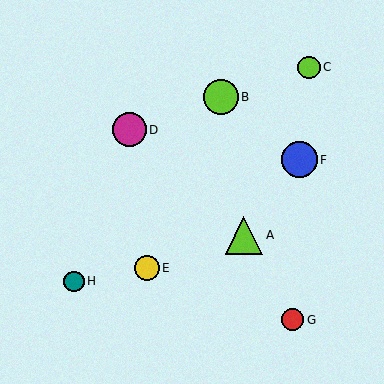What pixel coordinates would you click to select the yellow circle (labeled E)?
Click at (147, 268) to select the yellow circle E.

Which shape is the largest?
The lime triangle (labeled A) is the largest.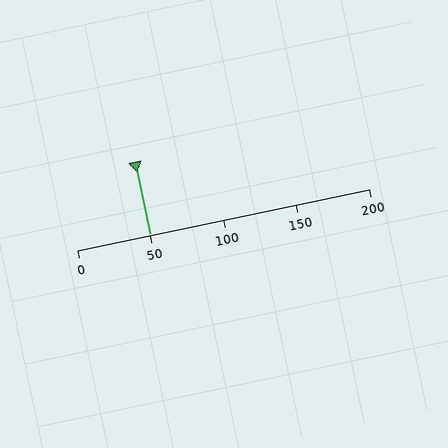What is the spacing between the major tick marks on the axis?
The major ticks are spaced 50 apart.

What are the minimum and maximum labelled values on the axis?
The axis runs from 0 to 200.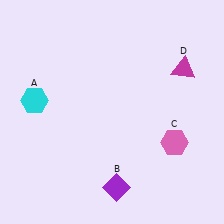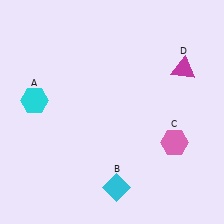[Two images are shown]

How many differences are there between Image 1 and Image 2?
There is 1 difference between the two images.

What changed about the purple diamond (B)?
In Image 1, B is purple. In Image 2, it changed to cyan.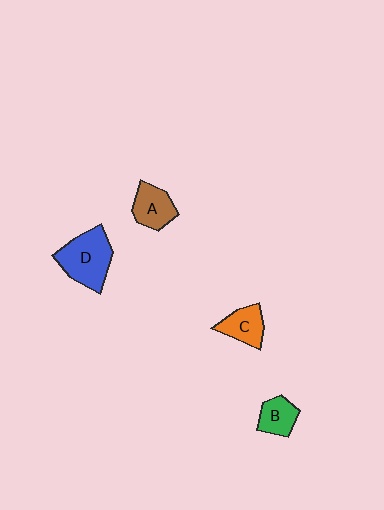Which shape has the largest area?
Shape D (blue).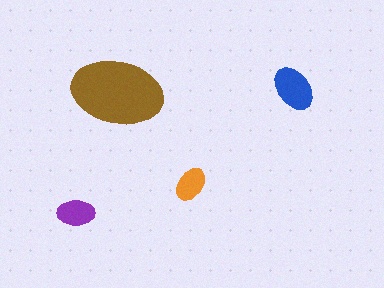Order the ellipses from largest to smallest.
the brown one, the blue one, the purple one, the orange one.